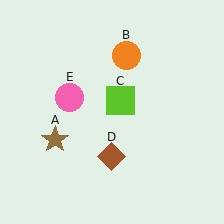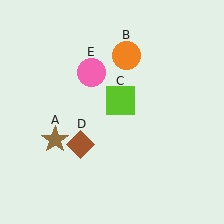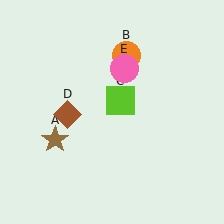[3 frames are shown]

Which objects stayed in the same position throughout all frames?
Brown star (object A) and orange circle (object B) and lime square (object C) remained stationary.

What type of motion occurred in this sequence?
The brown diamond (object D), pink circle (object E) rotated clockwise around the center of the scene.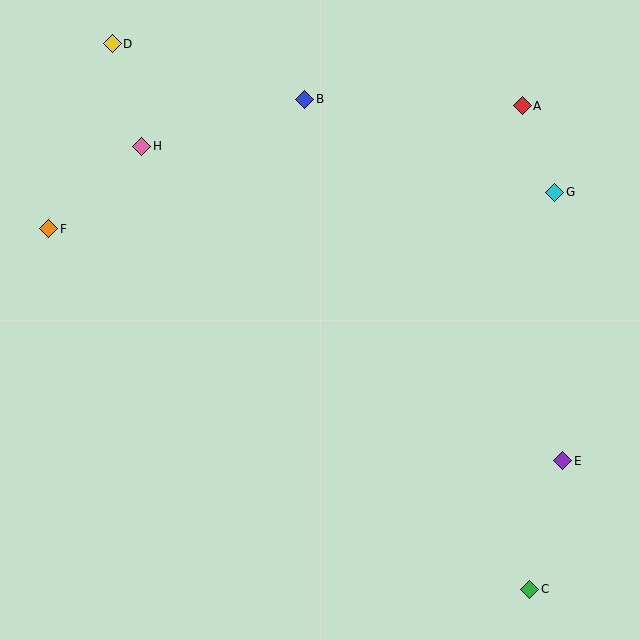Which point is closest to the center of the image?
Point B at (305, 99) is closest to the center.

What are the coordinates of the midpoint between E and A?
The midpoint between E and A is at (542, 283).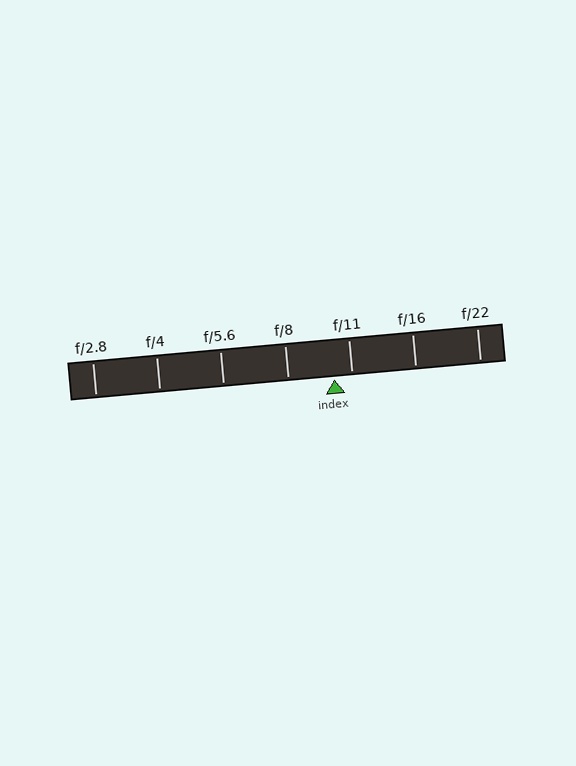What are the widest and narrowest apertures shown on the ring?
The widest aperture shown is f/2.8 and the narrowest is f/22.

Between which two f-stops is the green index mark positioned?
The index mark is between f/8 and f/11.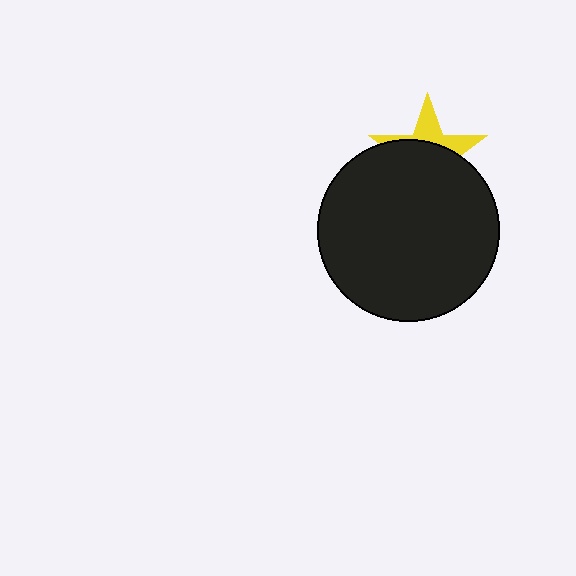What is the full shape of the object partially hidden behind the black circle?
The partially hidden object is a yellow star.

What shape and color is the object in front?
The object in front is a black circle.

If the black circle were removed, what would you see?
You would see the complete yellow star.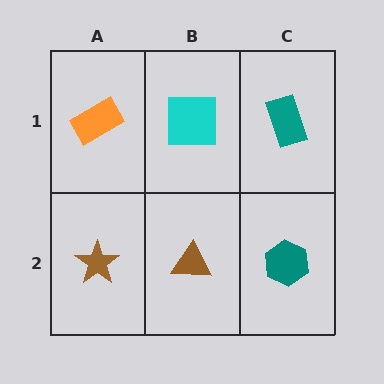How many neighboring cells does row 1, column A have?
2.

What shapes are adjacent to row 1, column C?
A teal hexagon (row 2, column C), a cyan square (row 1, column B).